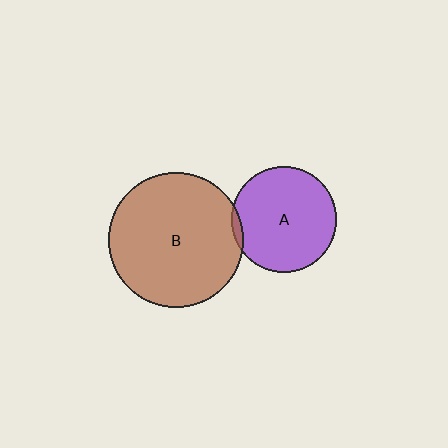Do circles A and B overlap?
Yes.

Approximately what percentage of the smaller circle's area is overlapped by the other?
Approximately 5%.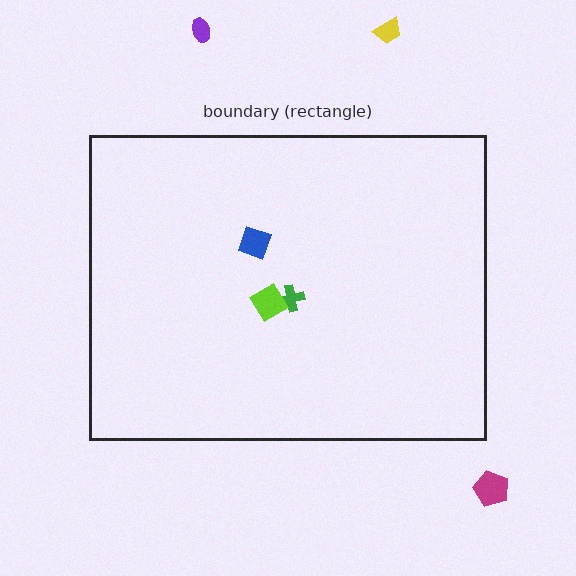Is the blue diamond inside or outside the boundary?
Inside.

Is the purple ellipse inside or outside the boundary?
Outside.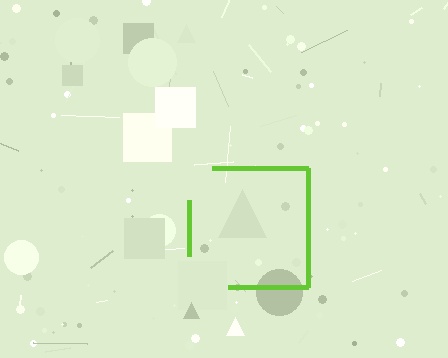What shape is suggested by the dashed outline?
The dashed outline suggests a square.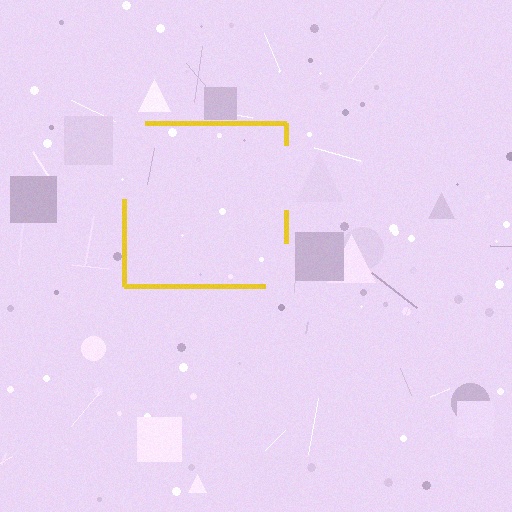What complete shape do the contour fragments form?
The contour fragments form a square.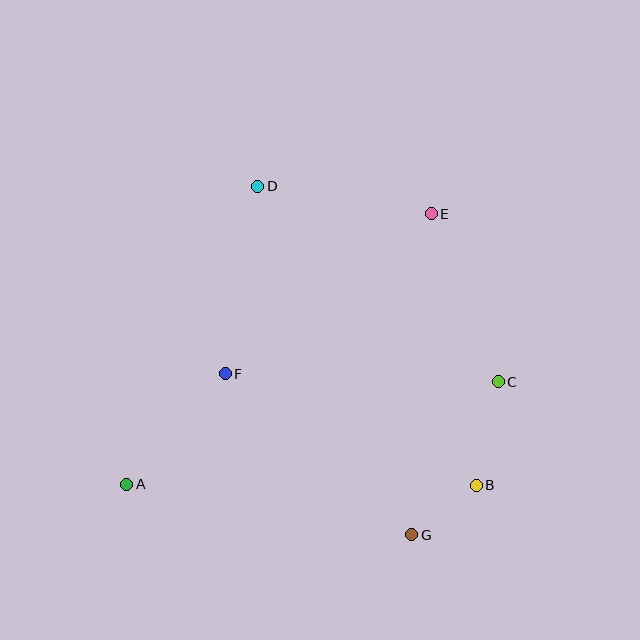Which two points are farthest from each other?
Points A and E are farthest from each other.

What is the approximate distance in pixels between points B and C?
The distance between B and C is approximately 106 pixels.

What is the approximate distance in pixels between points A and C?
The distance between A and C is approximately 385 pixels.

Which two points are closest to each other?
Points B and G are closest to each other.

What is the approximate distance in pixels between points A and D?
The distance between A and D is approximately 325 pixels.